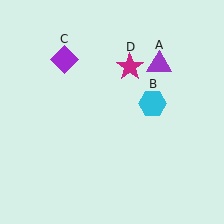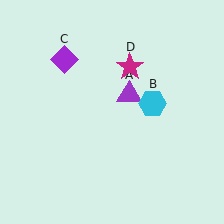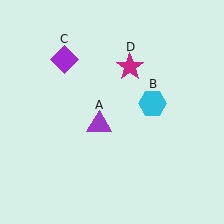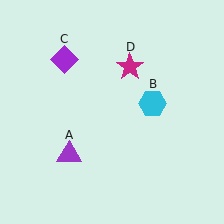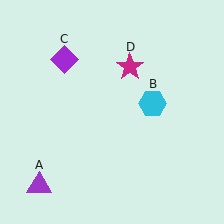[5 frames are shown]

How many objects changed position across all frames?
1 object changed position: purple triangle (object A).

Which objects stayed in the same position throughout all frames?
Cyan hexagon (object B) and purple diamond (object C) and magenta star (object D) remained stationary.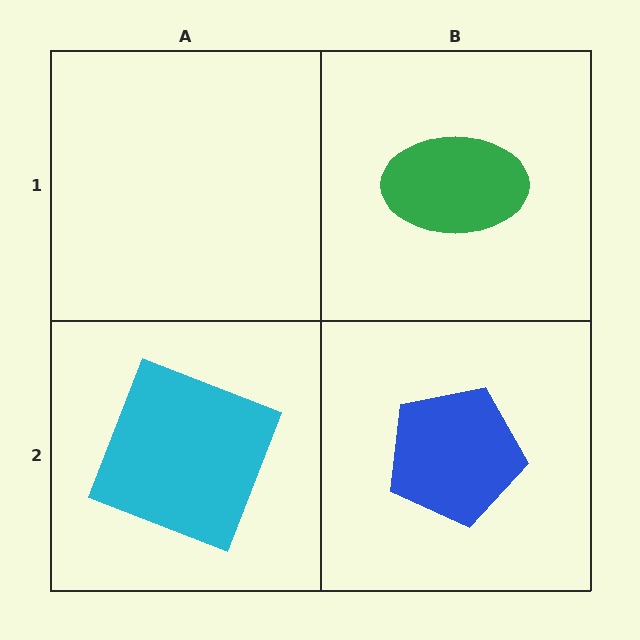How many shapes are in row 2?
2 shapes.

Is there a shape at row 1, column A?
No, that cell is empty.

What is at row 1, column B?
A green ellipse.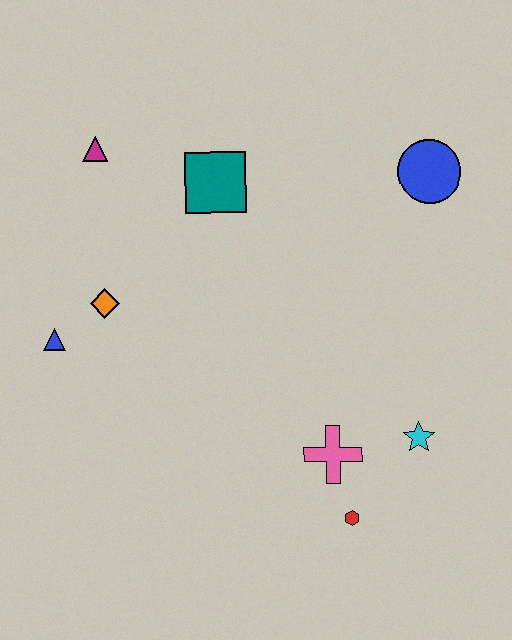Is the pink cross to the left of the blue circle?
Yes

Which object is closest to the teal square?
The magenta triangle is closest to the teal square.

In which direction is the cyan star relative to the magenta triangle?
The cyan star is to the right of the magenta triangle.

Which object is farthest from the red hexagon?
The magenta triangle is farthest from the red hexagon.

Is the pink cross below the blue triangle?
Yes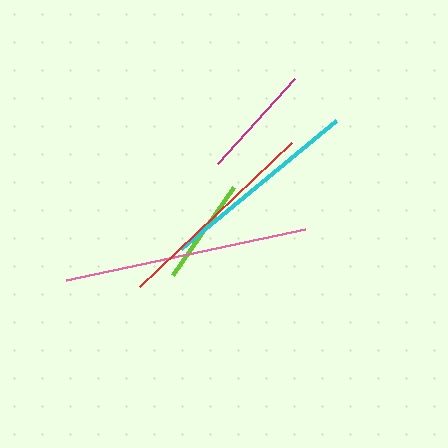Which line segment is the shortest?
The lime line is the shortest at approximately 107 pixels.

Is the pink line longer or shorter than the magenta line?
The pink line is longer than the magenta line.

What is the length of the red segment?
The red segment is approximately 209 pixels long.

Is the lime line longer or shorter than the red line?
The red line is longer than the lime line.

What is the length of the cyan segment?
The cyan segment is approximately 201 pixels long.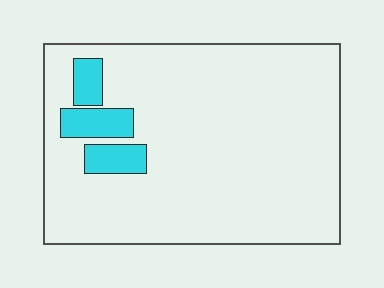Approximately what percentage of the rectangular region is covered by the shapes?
Approximately 10%.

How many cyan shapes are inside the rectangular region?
3.